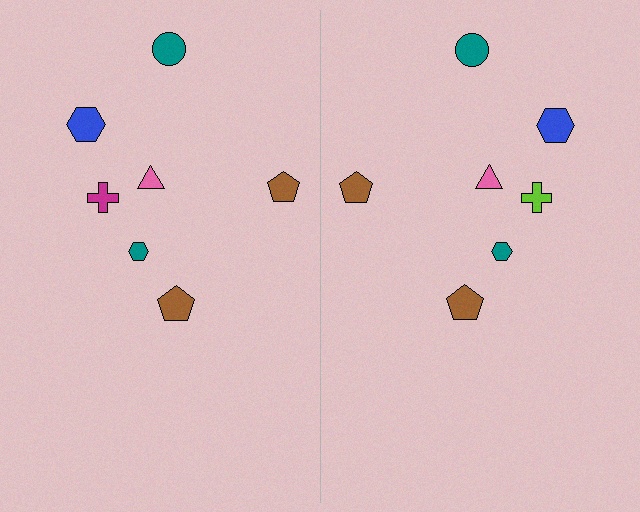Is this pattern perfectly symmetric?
No, the pattern is not perfectly symmetric. The lime cross on the right side breaks the symmetry — its mirror counterpart is magenta.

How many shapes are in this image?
There are 14 shapes in this image.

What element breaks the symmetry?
The lime cross on the right side breaks the symmetry — its mirror counterpart is magenta.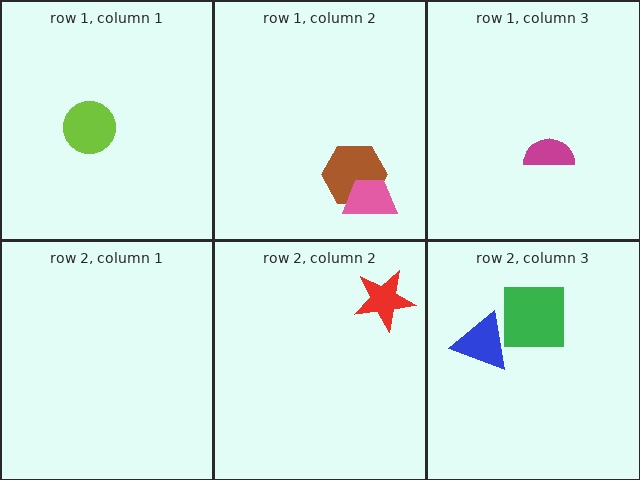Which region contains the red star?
The row 2, column 2 region.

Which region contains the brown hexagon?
The row 1, column 2 region.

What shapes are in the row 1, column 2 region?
The brown hexagon, the pink trapezoid.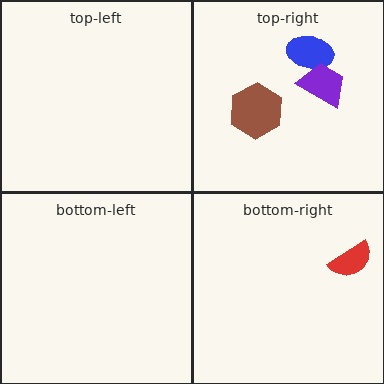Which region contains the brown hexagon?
The top-right region.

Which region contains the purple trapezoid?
The top-right region.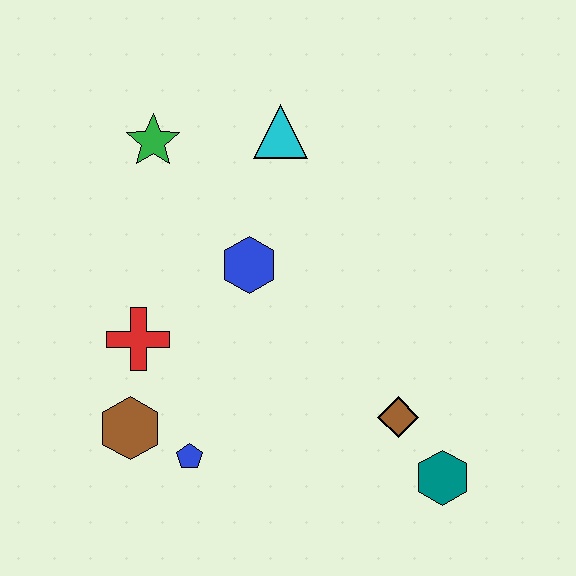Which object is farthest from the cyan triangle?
The teal hexagon is farthest from the cyan triangle.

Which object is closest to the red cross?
The brown hexagon is closest to the red cross.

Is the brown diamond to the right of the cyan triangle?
Yes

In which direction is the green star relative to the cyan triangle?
The green star is to the left of the cyan triangle.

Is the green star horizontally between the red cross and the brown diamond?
Yes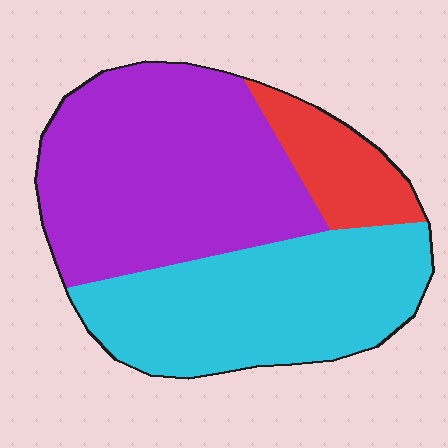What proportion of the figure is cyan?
Cyan covers around 40% of the figure.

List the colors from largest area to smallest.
From largest to smallest: purple, cyan, red.